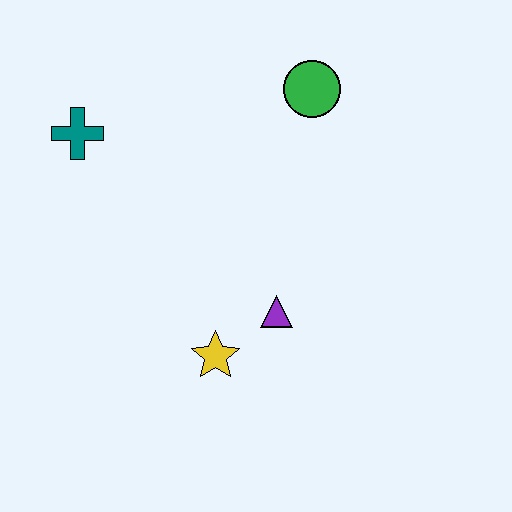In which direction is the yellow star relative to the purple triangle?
The yellow star is to the left of the purple triangle.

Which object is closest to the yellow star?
The purple triangle is closest to the yellow star.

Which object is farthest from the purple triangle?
The teal cross is farthest from the purple triangle.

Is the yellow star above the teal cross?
No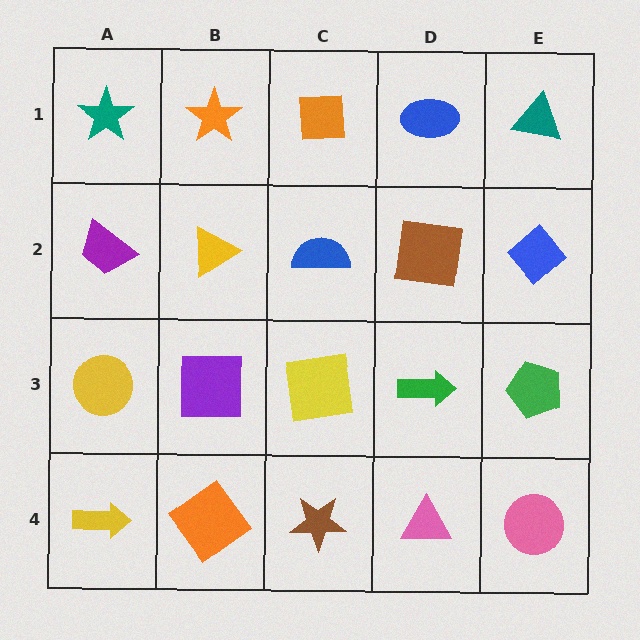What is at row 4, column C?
A brown star.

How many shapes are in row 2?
5 shapes.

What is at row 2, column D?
A brown square.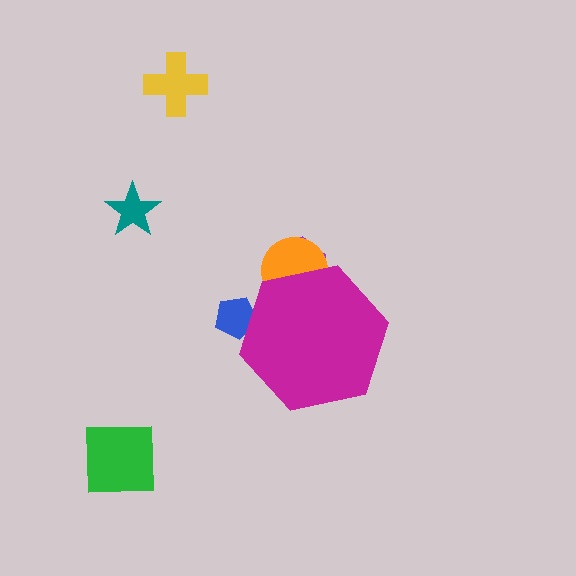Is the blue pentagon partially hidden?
Yes, the blue pentagon is partially hidden behind the magenta hexagon.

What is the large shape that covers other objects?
A magenta hexagon.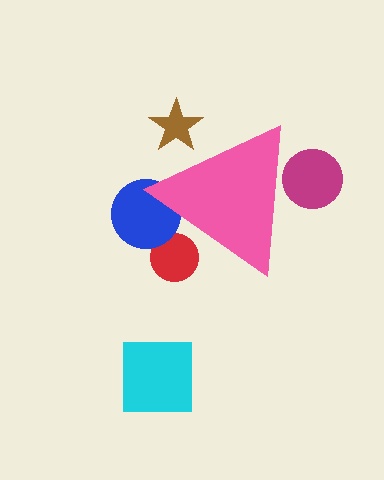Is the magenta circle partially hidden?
Yes, the magenta circle is partially hidden behind the pink triangle.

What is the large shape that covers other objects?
A pink triangle.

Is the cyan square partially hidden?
No, the cyan square is fully visible.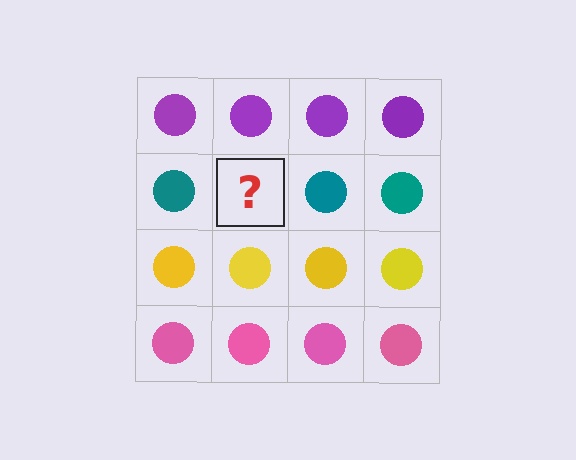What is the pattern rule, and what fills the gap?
The rule is that each row has a consistent color. The gap should be filled with a teal circle.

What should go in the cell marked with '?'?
The missing cell should contain a teal circle.